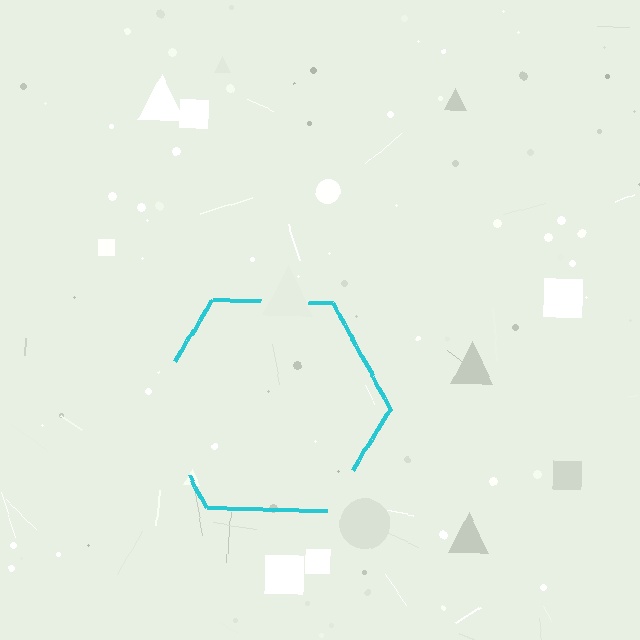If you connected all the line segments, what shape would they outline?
They would outline a hexagon.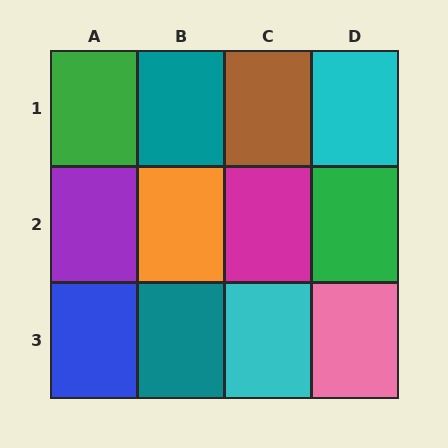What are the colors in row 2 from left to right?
Purple, orange, magenta, green.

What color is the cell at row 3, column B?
Teal.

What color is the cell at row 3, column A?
Blue.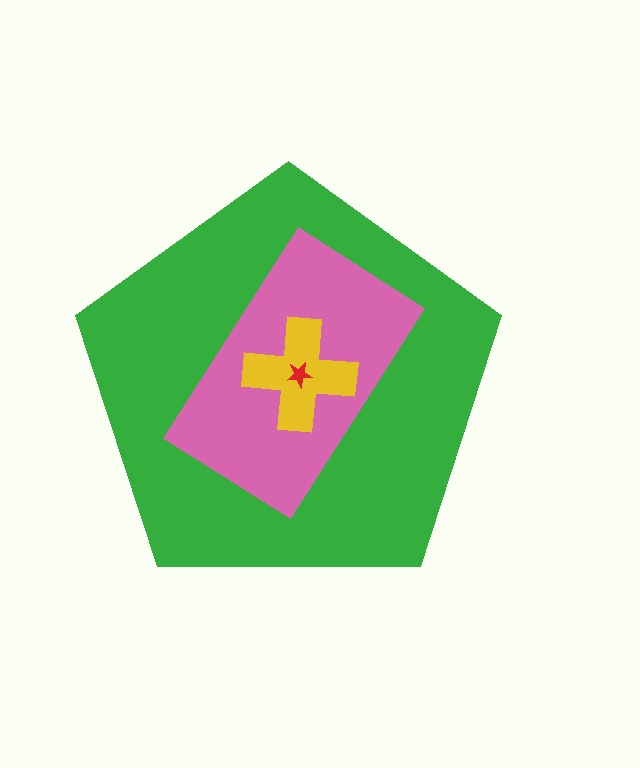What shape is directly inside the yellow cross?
The red star.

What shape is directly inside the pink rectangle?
The yellow cross.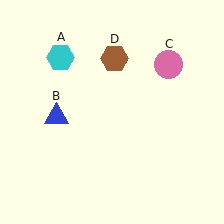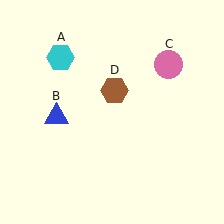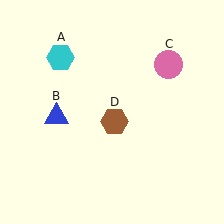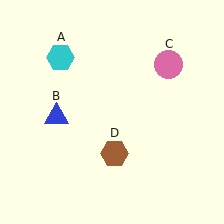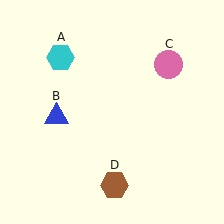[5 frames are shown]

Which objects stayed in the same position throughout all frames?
Cyan hexagon (object A) and blue triangle (object B) and pink circle (object C) remained stationary.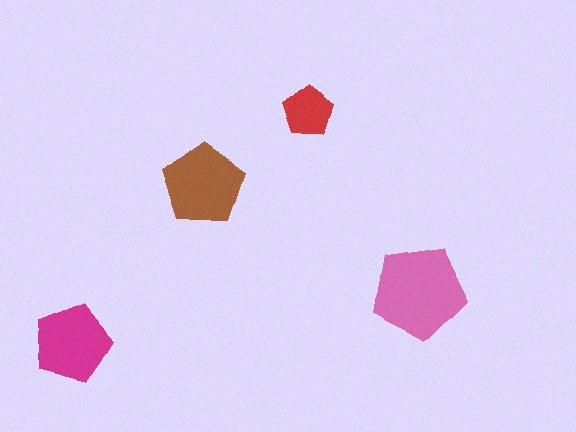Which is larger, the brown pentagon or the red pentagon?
The brown one.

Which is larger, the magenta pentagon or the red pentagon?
The magenta one.